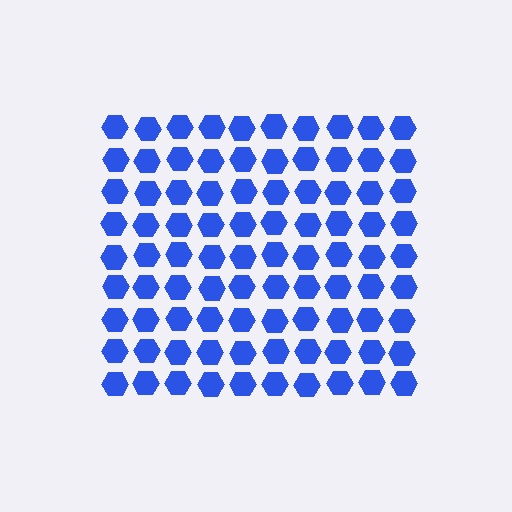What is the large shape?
The large shape is a square.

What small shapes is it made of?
It is made of small hexagons.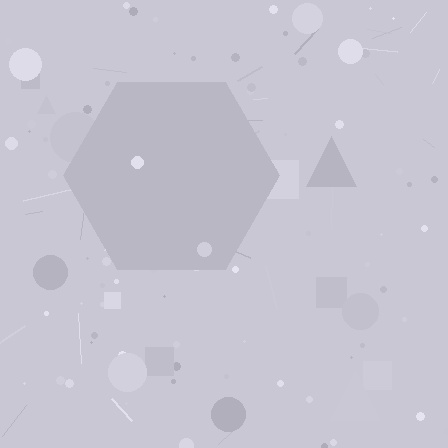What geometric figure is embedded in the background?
A hexagon is embedded in the background.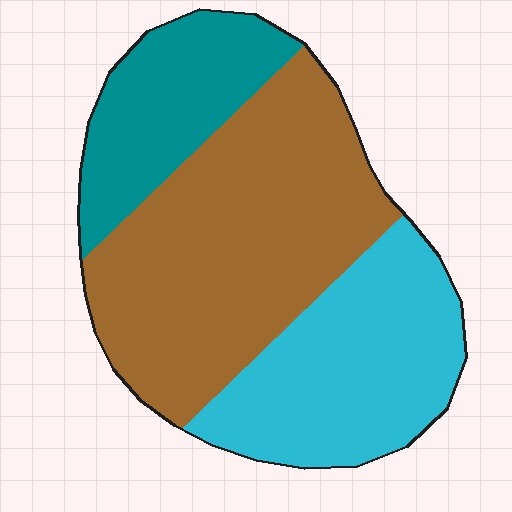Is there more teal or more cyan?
Cyan.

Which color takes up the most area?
Brown, at roughly 50%.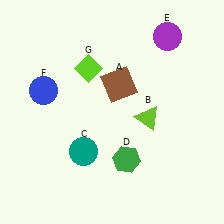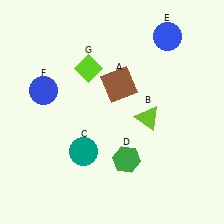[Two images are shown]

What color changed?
The circle (E) changed from purple in Image 1 to blue in Image 2.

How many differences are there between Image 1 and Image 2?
There is 1 difference between the two images.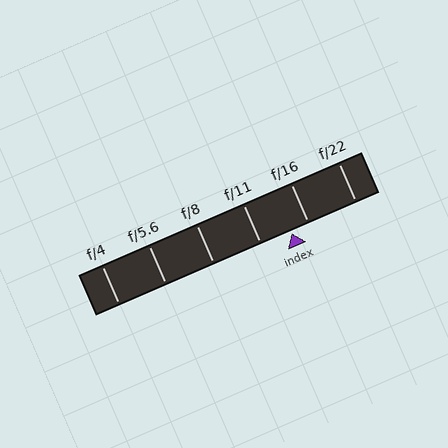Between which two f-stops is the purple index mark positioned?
The index mark is between f/11 and f/16.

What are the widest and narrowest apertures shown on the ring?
The widest aperture shown is f/4 and the narrowest is f/22.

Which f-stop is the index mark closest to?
The index mark is closest to f/16.